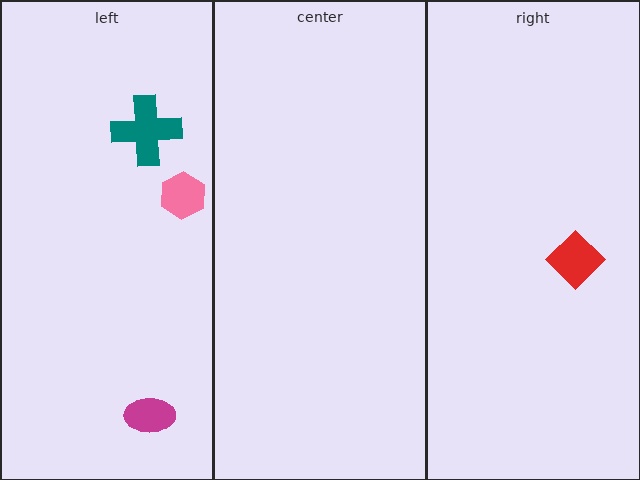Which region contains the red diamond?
The right region.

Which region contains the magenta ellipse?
The left region.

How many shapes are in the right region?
1.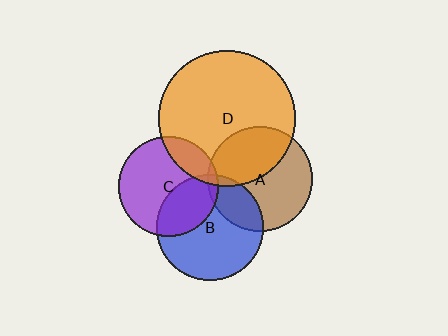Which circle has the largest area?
Circle D (orange).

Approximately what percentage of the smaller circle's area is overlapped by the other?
Approximately 40%.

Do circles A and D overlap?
Yes.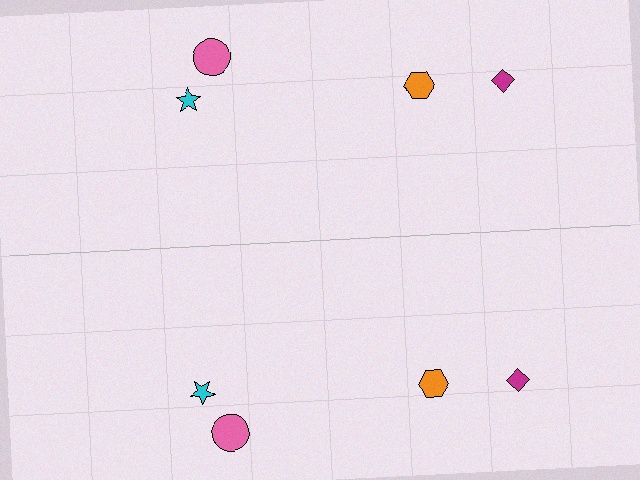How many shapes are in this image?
There are 8 shapes in this image.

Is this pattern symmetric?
Yes, this pattern has bilateral (reflection) symmetry.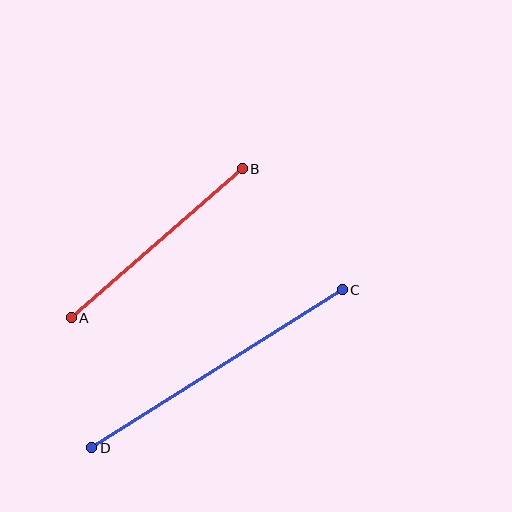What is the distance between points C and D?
The distance is approximately 296 pixels.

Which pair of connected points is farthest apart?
Points C and D are farthest apart.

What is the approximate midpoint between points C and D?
The midpoint is at approximately (217, 369) pixels.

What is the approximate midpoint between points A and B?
The midpoint is at approximately (157, 243) pixels.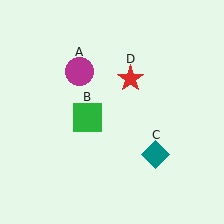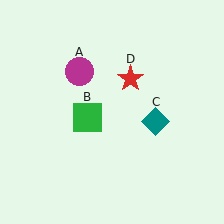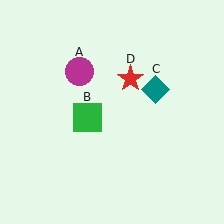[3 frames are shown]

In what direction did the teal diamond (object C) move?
The teal diamond (object C) moved up.